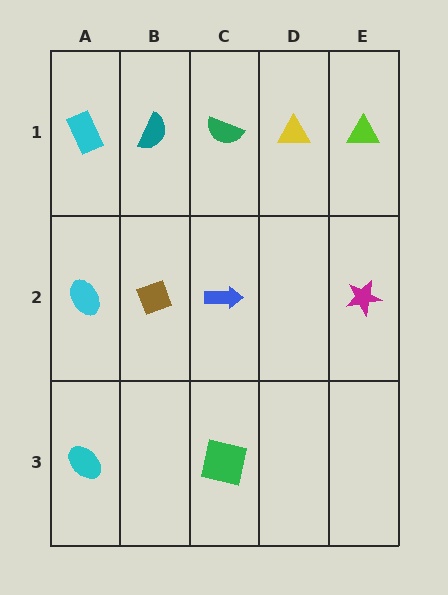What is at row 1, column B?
A teal semicircle.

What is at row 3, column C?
A green square.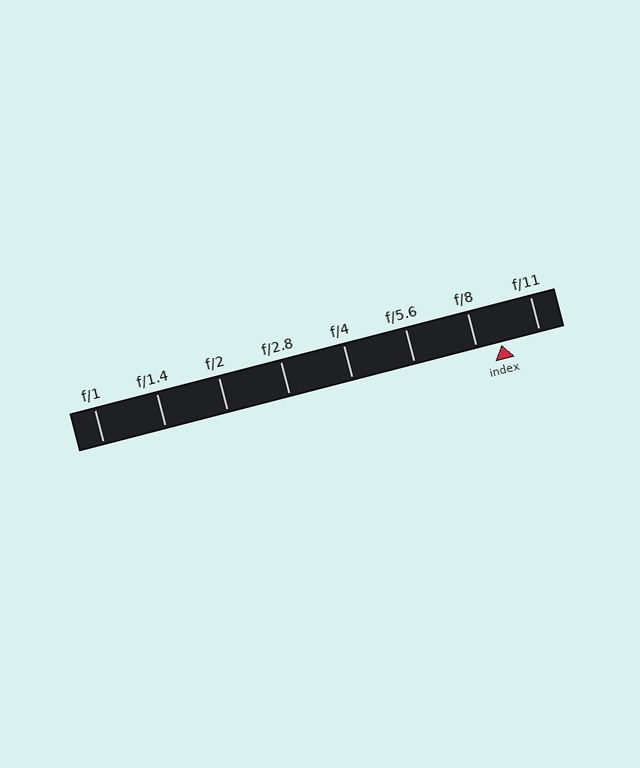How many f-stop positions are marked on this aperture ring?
There are 8 f-stop positions marked.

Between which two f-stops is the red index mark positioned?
The index mark is between f/8 and f/11.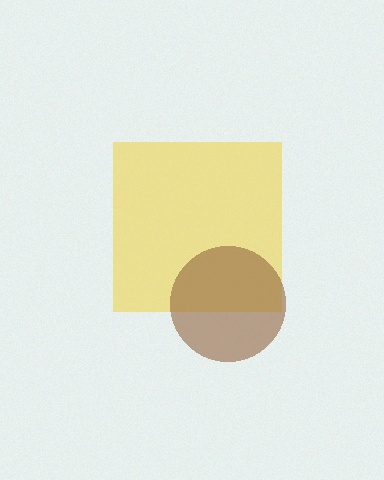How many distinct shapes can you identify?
There are 2 distinct shapes: a yellow square, a brown circle.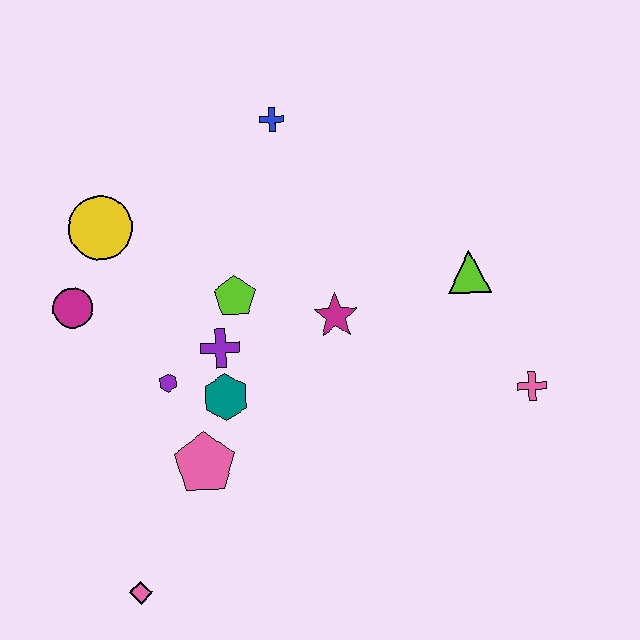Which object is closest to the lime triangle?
The pink cross is closest to the lime triangle.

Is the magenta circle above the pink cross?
Yes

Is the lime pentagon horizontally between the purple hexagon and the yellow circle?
No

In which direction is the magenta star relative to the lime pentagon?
The magenta star is to the right of the lime pentagon.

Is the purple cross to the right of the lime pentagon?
No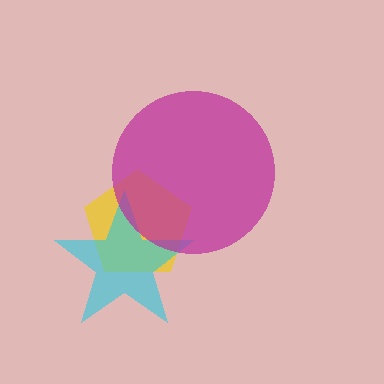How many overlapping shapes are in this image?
There are 3 overlapping shapes in the image.